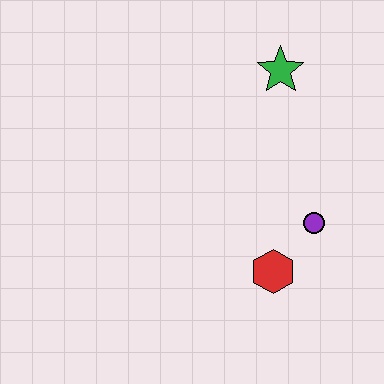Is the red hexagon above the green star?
No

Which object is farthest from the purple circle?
The green star is farthest from the purple circle.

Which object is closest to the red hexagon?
The purple circle is closest to the red hexagon.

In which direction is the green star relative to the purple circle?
The green star is above the purple circle.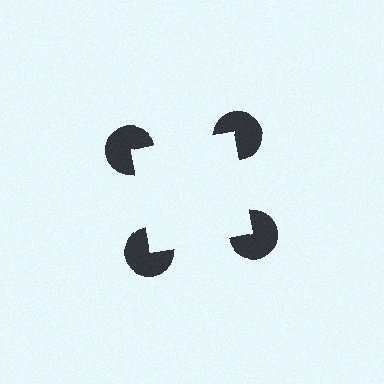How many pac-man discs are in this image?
There are 4 — one at each vertex of the illusory square.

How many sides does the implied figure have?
4 sides.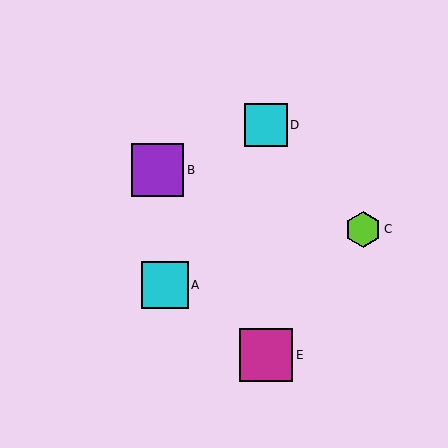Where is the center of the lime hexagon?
The center of the lime hexagon is at (363, 229).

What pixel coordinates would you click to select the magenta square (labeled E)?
Click at (266, 355) to select the magenta square E.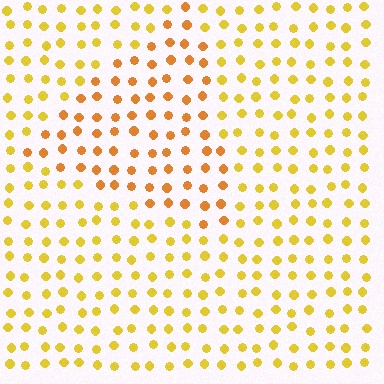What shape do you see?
I see a triangle.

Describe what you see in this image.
The image is filled with small yellow elements in a uniform arrangement. A triangle-shaped region is visible where the elements are tinted to a slightly different hue, forming a subtle color boundary.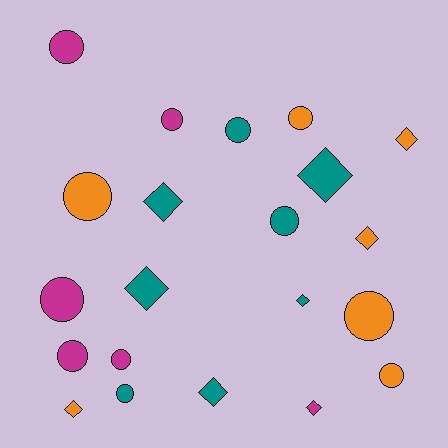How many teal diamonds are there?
There are 5 teal diamonds.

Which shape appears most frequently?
Circle, with 12 objects.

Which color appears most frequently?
Teal, with 8 objects.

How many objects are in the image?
There are 21 objects.